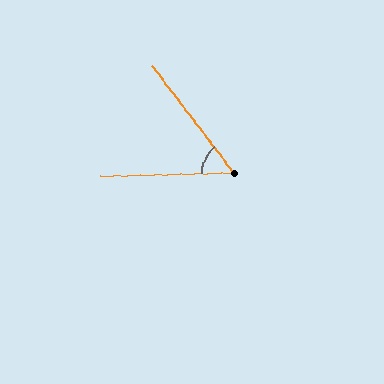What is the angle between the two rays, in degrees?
Approximately 54 degrees.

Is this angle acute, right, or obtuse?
It is acute.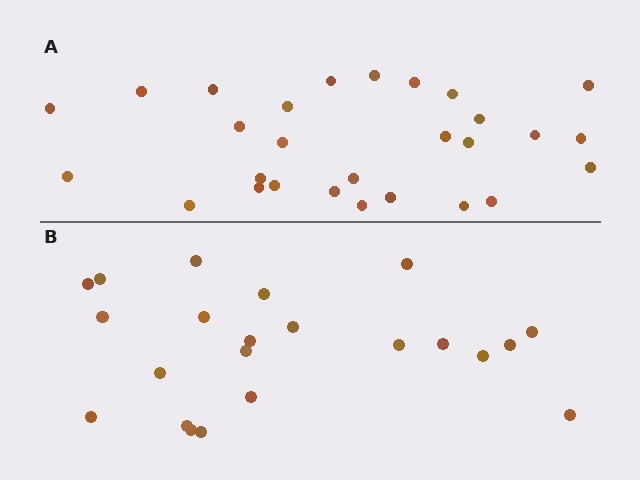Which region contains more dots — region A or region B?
Region A (the top region) has more dots.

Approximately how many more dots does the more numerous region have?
Region A has about 6 more dots than region B.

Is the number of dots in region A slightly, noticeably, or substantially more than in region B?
Region A has noticeably more, but not dramatically so. The ratio is roughly 1.3 to 1.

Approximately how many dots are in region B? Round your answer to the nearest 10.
About 20 dots. (The exact count is 22, which rounds to 20.)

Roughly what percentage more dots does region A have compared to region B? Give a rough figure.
About 25% more.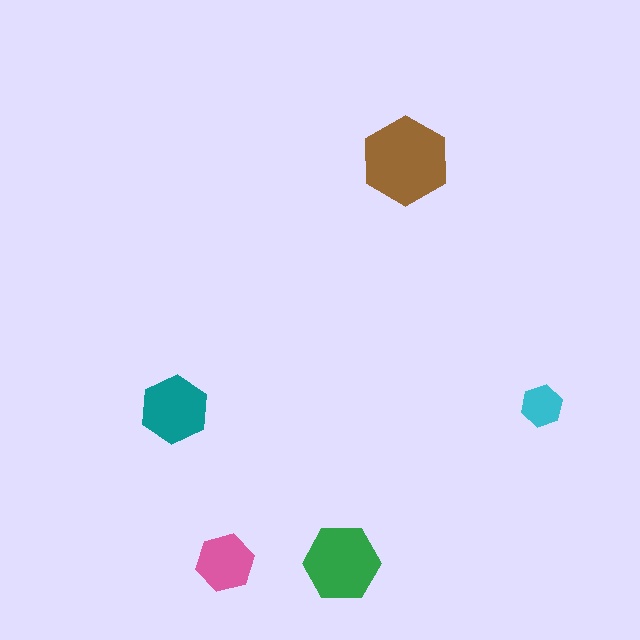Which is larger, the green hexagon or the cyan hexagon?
The green one.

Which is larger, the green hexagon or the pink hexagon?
The green one.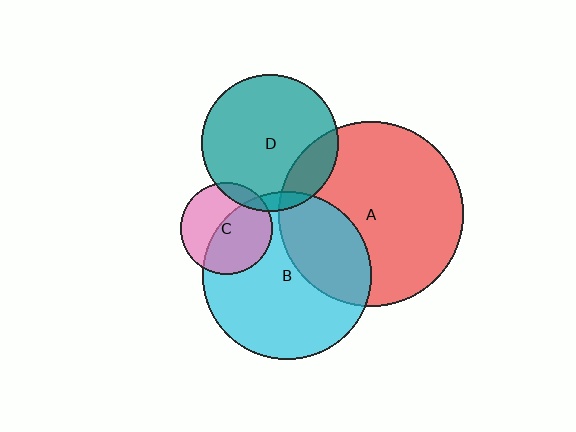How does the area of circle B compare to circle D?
Approximately 1.5 times.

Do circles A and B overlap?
Yes.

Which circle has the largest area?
Circle A (red).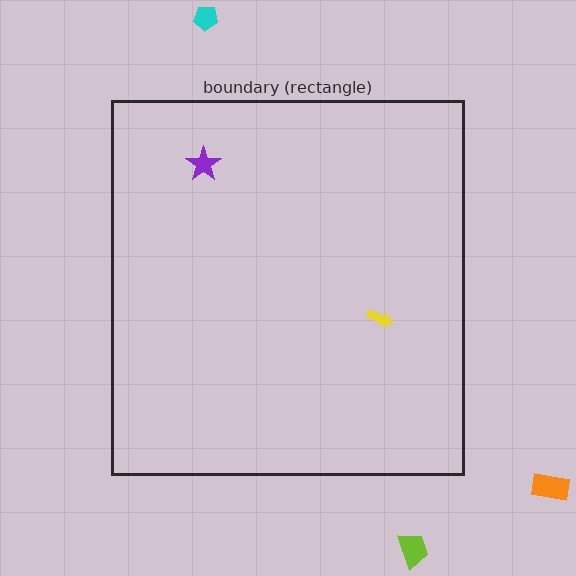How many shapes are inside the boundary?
2 inside, 3 outside.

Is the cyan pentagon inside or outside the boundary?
Outside.